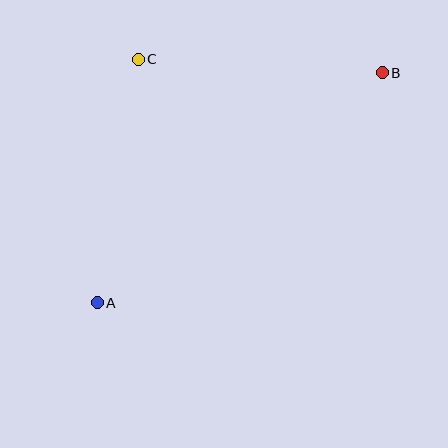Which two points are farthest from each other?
Points A and B are farthest from each other.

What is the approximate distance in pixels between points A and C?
The distance between A and C is approximately 247 pixels.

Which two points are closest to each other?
Points B and C are closest to each other.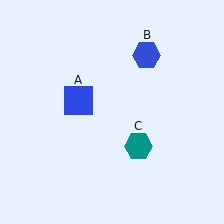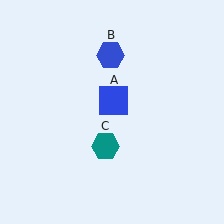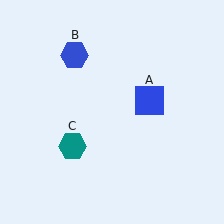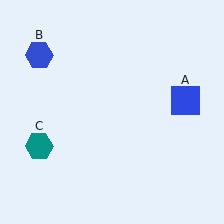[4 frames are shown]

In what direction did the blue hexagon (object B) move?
The blue hexagon (object B) moved left.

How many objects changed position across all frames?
3 objects changed position: blue square (object A), blue hexagon (object B), teal hexagon (object C).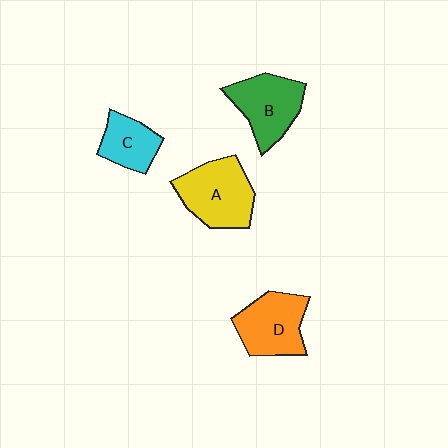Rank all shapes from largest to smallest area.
From largest to smallest: A (yellow), D (orange), B (green), C (cyan).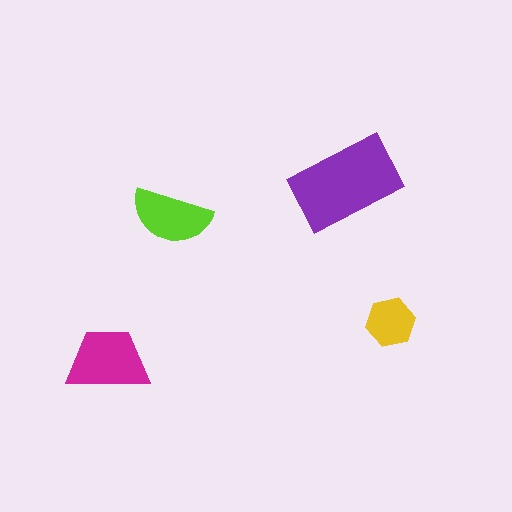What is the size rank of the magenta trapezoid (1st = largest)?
2nd.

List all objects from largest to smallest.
The purple rectangle, the magenta trapezoid, the lime semicircle, the yellow hexagon.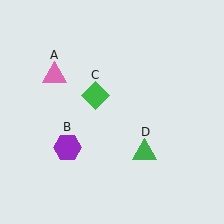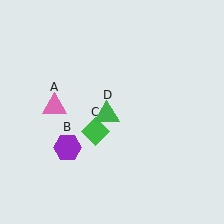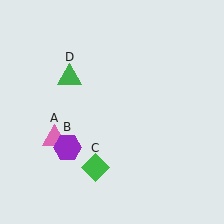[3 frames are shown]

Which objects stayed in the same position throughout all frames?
Purple hexagon (object B) remained stationary.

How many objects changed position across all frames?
3 objects changed position: pink triangle (object A), green diamond (object C), green triangle (object D).